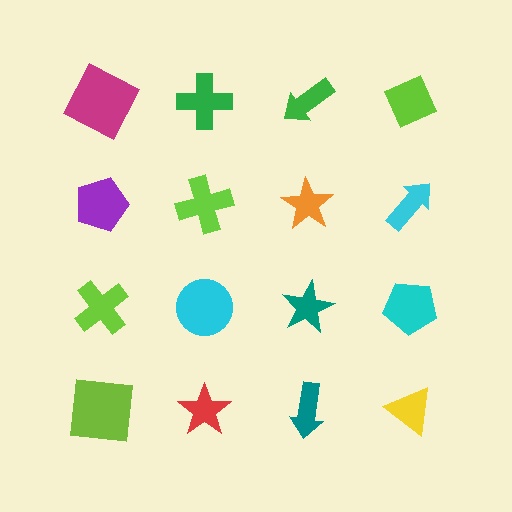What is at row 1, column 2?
A green cross.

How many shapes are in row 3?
4 shapes.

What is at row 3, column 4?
A cyan pentagon.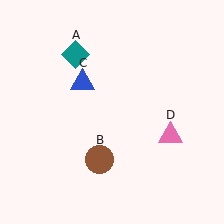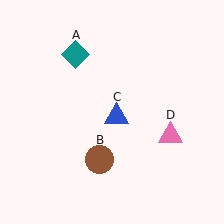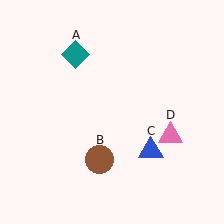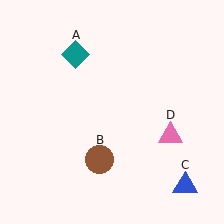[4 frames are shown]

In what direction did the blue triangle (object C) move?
The blue triangle (object C) moved down and to the right.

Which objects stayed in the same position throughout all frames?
Teal diamond (object A) and brown circle (object B) and pink triangle (object D) remained stationary.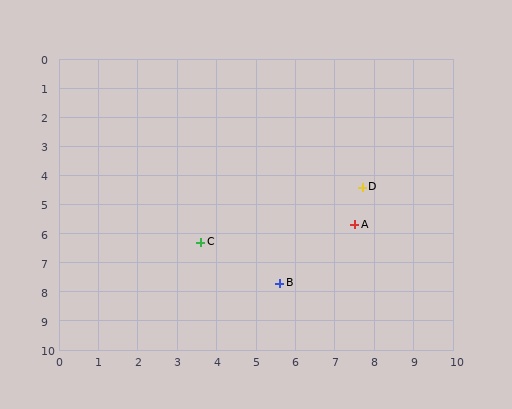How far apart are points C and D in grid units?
Points C and D are about 4.5 grid units apart.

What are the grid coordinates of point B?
Point B is at approximately (5.6, 7.7).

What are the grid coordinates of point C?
Point C is at approximately (3.6, 6.3).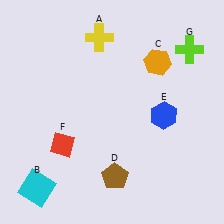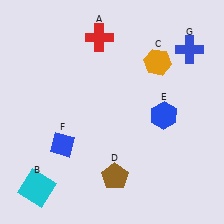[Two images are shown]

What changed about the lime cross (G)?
In Image 1, G is lime. In Image 2, it changed to blue.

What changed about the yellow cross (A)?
In Image 1, A is yellow. In Image 2, it changed to red.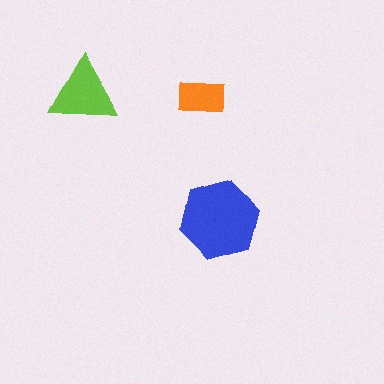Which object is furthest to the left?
The lime triangle is leftmost.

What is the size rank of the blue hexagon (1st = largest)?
1st.